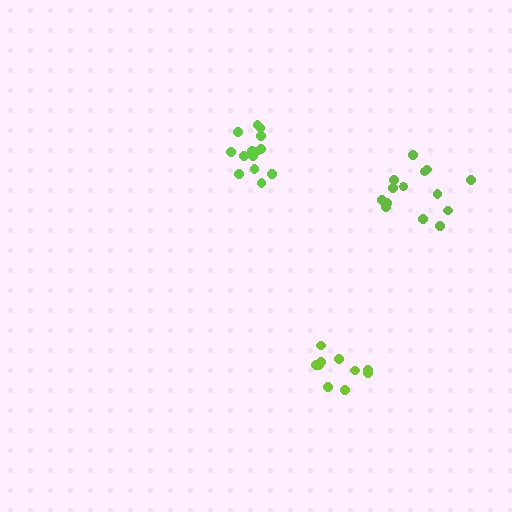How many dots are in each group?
Group 1: 10 dots, Group 2: 14 dots, Group 3: 14 dots (38 total).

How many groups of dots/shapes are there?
There are 3 groups.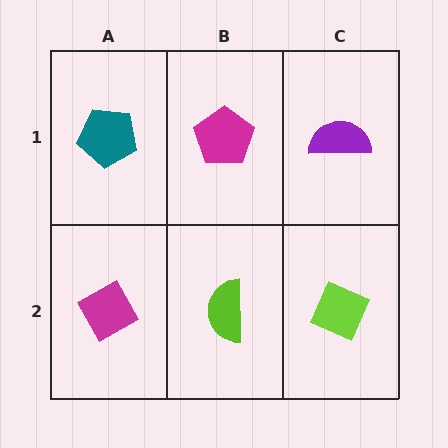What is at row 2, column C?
A lime diamond.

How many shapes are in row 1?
3 shapes.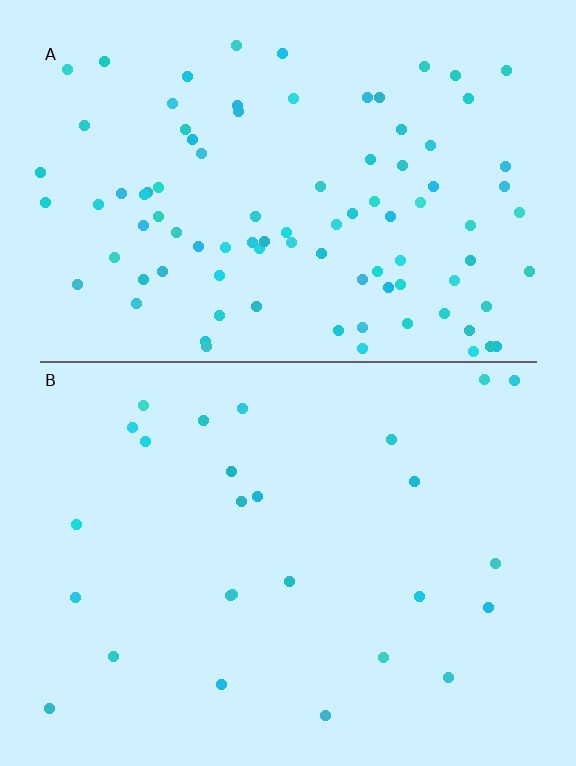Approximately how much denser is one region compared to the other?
Approximately 3.4× — region A over region B.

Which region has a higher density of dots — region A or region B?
A (the top).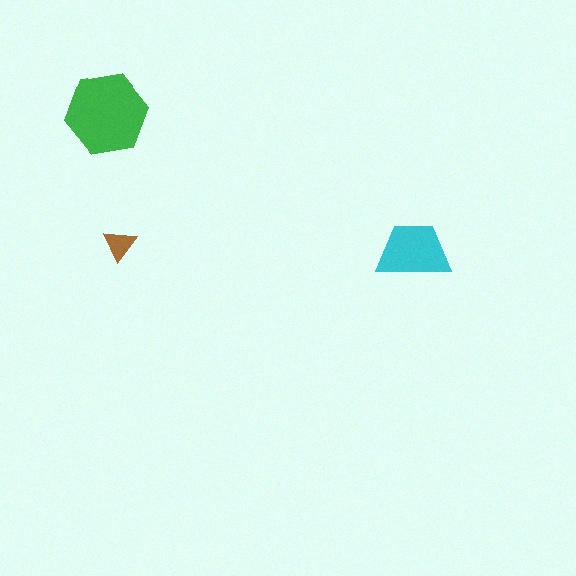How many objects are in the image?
There are 3 objects in the image.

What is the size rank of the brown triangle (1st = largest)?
3rd.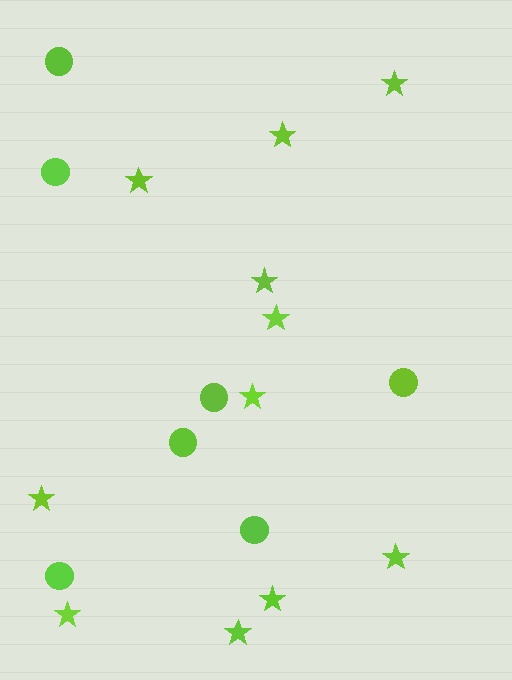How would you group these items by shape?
There are 2 groups: one group of circles (7) and one group of stars (11).